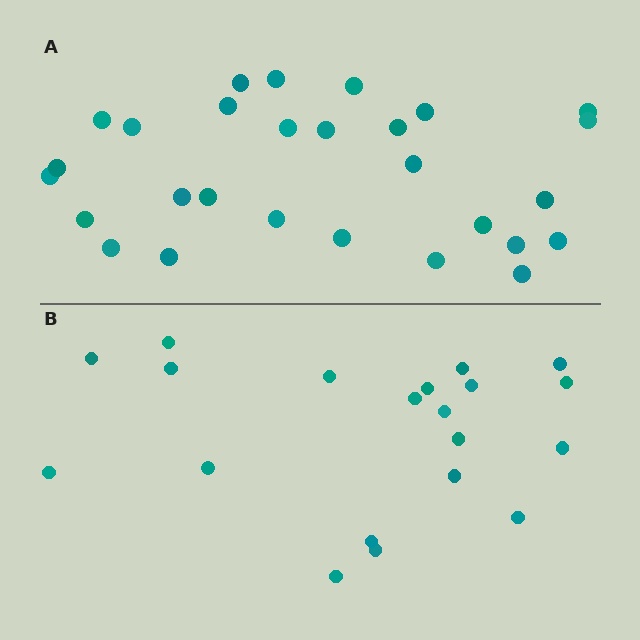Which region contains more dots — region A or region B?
Region A (the top region) has more dots.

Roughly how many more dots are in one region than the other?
Region A has roughly 8 or so more dots than region B.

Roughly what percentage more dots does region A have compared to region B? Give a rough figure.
About 40% more.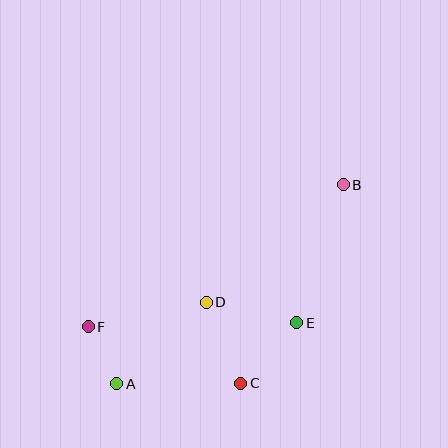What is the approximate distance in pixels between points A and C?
The distance between A and C is approximately 124 pixels.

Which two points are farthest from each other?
Points A and B are farthest from each other.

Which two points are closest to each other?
Points A and F are closest to each other.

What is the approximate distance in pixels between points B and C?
The distance between B and C is approximately 223 pixels.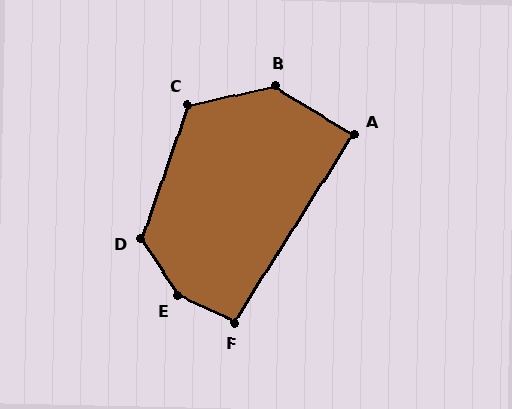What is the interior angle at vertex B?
Approximately 135 degrees (obtuse).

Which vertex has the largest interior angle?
E, at approximately 148 degrees.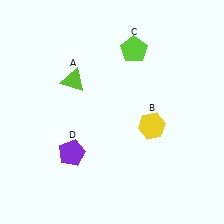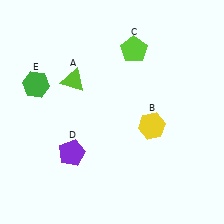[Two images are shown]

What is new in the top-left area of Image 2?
A green hexagon (E) was added in the top-left area of Image 2.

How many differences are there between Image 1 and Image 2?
There is 1 difference between the two images.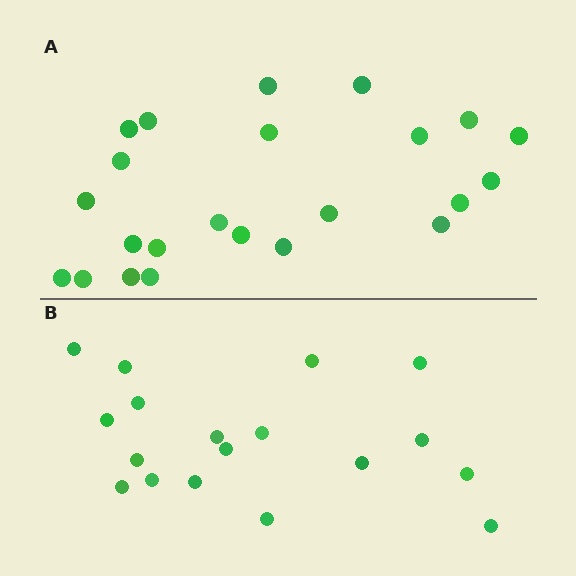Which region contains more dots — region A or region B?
Region A (the top region) has more dots.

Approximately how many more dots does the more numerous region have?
Region A has about 5 more dots than region B.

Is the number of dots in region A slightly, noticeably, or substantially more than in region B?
Region A has noticeably more, but not dramatically so. The ratio is roughly 1.3 to 1.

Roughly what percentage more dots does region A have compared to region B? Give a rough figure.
About 30% more.